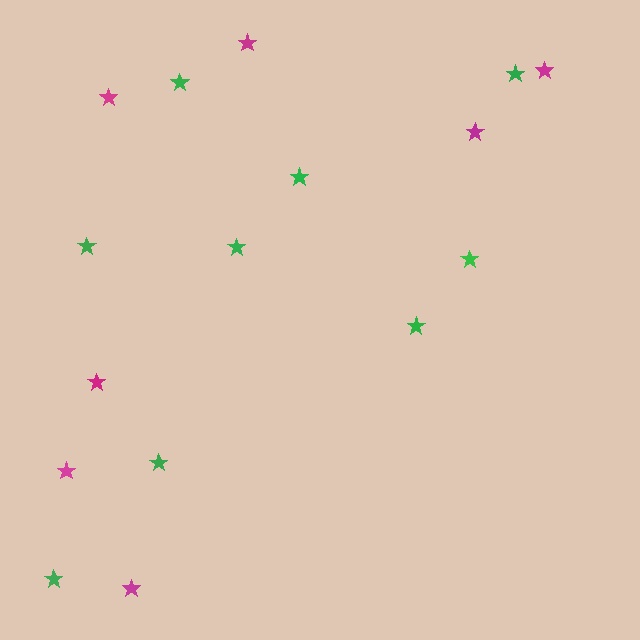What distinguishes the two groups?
There are 2 groups: one group of magenta stars (7) and one group of green stars (9).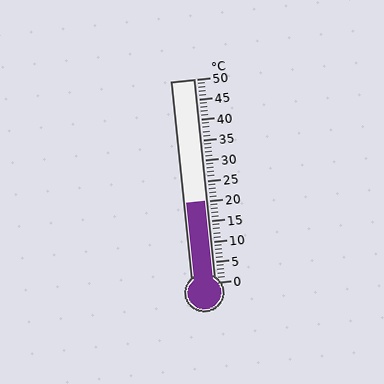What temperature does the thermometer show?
The thermometer shows approximately 20°C.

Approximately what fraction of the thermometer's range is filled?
The thermometer is filled to approximately 40% of its range.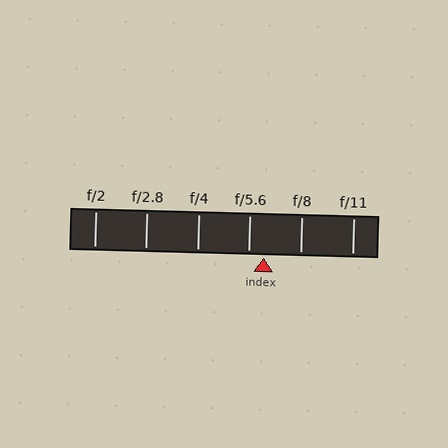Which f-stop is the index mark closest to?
The index mark is closest to f/5.6.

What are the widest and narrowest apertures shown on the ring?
The widest aperture shown is f/2 and the narrowest is f/11.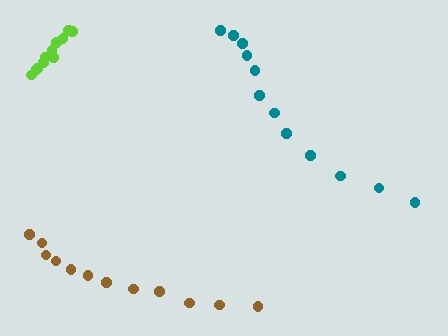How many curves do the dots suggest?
There are 3 distinct paths.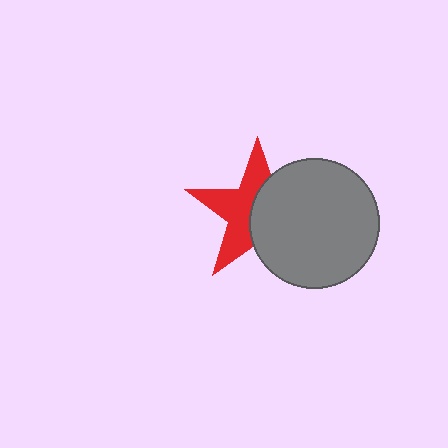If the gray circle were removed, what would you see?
You would see the complete red star.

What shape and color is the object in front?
The object in front is a gray circle.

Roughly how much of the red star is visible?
About half of it is visible (roughly 50%).